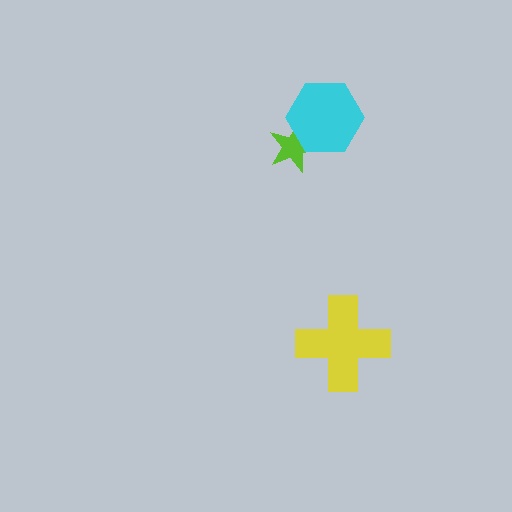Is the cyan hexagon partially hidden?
No, no other shape covers it.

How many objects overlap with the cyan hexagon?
1 object overlaps with the cyan hexagon.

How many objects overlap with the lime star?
1 object overlaps with the lime star.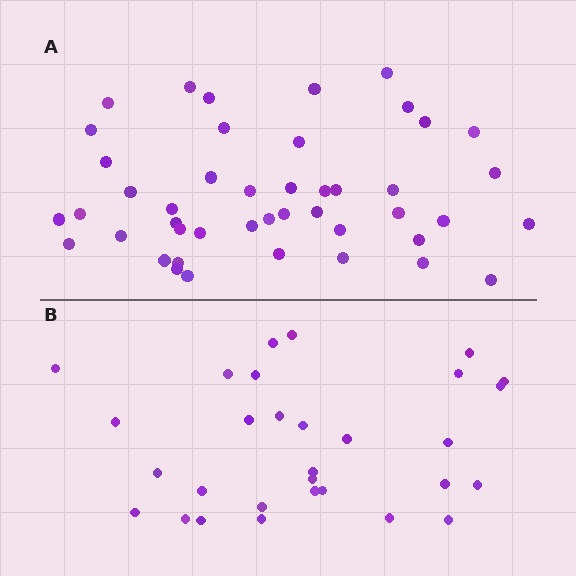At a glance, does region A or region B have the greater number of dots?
Region A (the top region) has more dots.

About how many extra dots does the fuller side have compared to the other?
Region A has approximately 15 more dots than region B.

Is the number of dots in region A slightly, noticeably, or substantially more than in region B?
Region A has substantially more. The ratio is roughly 1.5 to 1.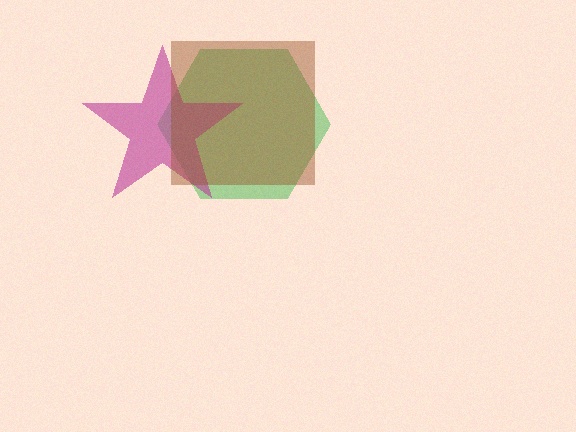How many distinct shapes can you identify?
There are 3 distinct shapes: a green hexagon, a magenta star, a brown square.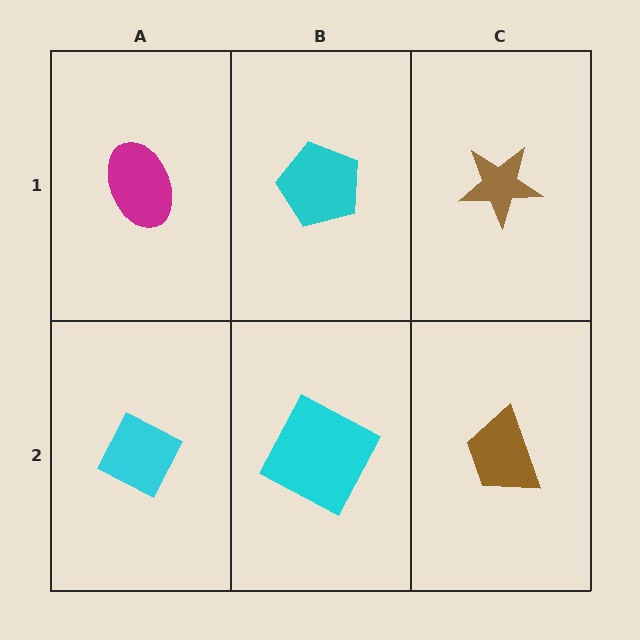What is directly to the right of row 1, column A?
A cyan pentagon.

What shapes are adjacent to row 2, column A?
A magenta ellipse (row 1, column A), a cyan square (row 2, column B).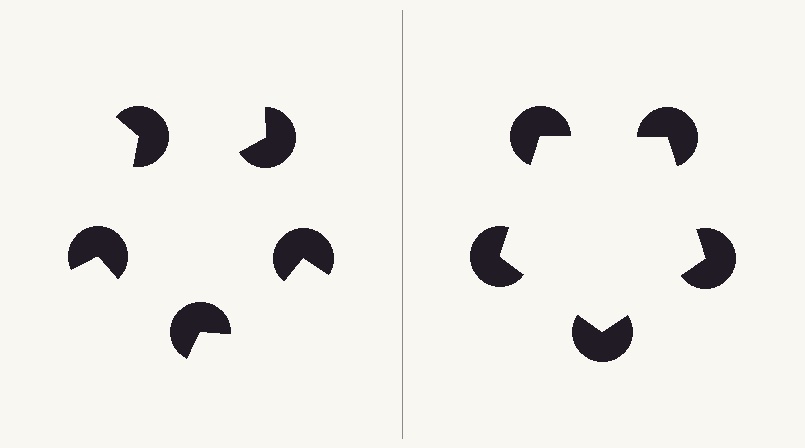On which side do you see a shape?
An illusory pentagon appears on the right side. On the left side the wedge cuts are rotated, so no coherent shape forms.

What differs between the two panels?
The pac-man discs are positioned identically on both sides; only the wedge orientations differ. On the right they align to a pentagon; on the left they are misaligned.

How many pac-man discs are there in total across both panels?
10 — 5 on each side.